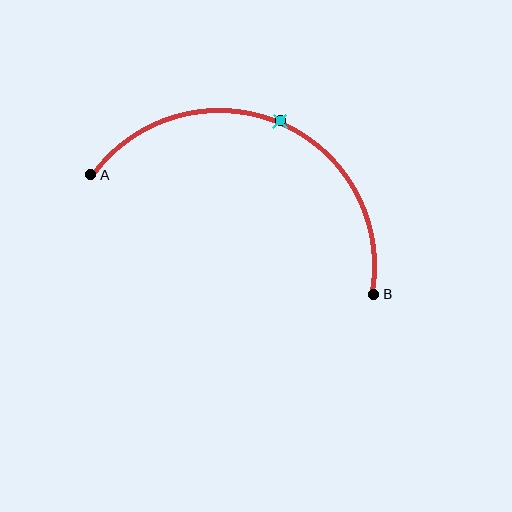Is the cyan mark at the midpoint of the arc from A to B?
Yes. The cyan mark lies on the arc at equal arc-length from both A and B — it is the arc midpoint.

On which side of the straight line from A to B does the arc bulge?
The arc bulges above the straight line connecting A and B.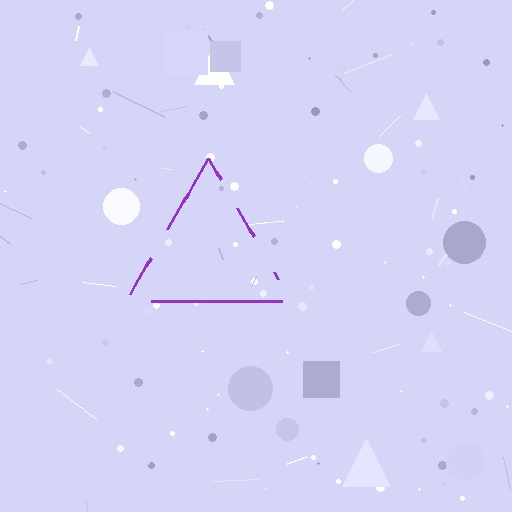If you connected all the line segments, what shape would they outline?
They would outline a triangle.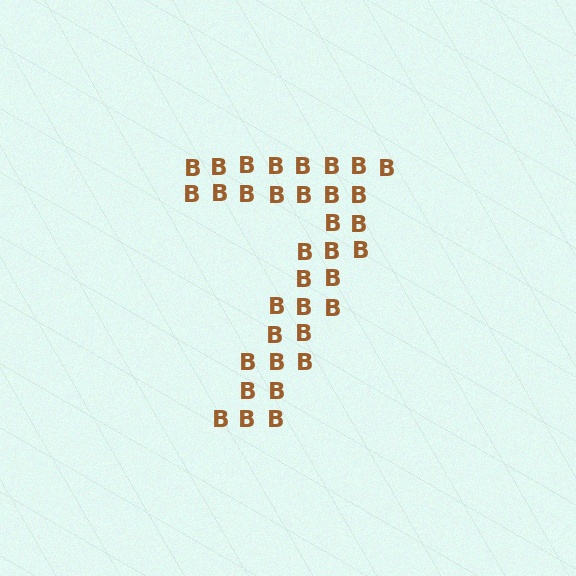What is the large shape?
The large shape is the digit 7.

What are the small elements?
The small elements are letter B's.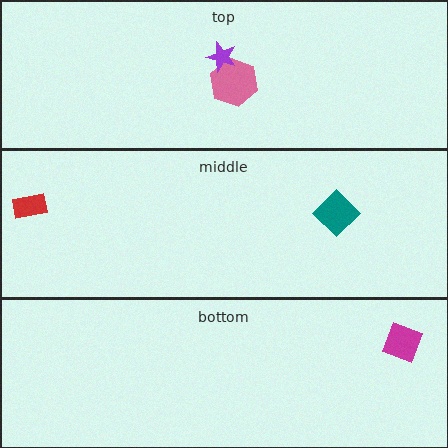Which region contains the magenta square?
The bottom region.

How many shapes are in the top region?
2.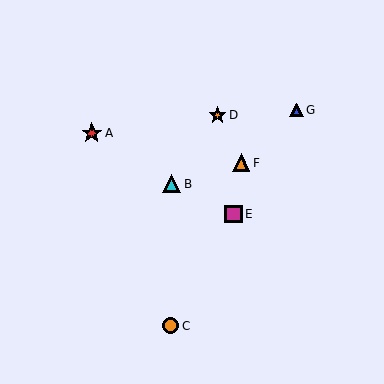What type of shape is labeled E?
Shape E is a magenta square.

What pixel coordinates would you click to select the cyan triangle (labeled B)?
Click at (171, 184) to select the cyan triangle B.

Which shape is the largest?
The red star (labeled A) is the largest.